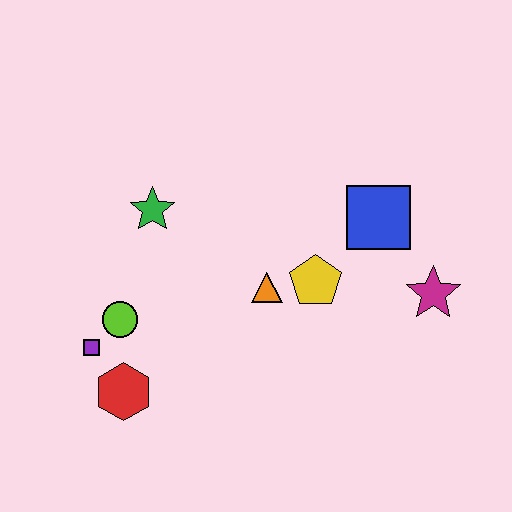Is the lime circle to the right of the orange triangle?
No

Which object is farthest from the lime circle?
The magenta star is farthest from the lime circle.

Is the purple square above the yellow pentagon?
No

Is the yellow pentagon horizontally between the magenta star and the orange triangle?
Yes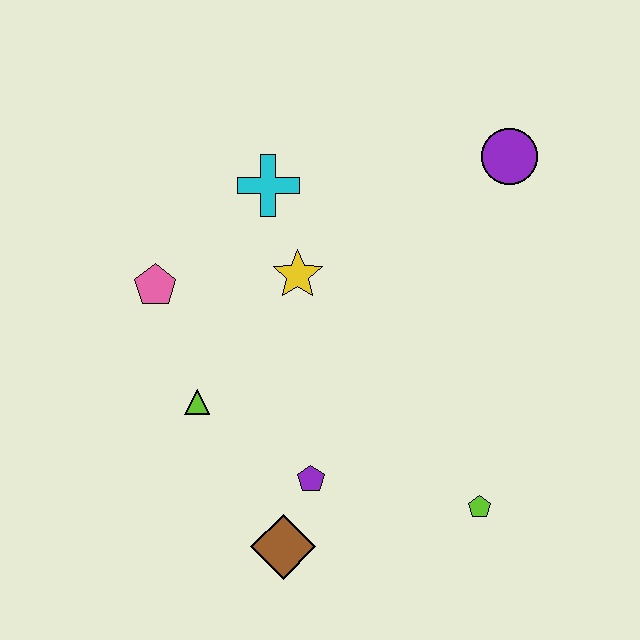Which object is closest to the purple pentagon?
The brown diamond is closest to the purple pentagon.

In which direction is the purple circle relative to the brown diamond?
The purple circle is above the brown diamond.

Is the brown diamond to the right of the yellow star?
No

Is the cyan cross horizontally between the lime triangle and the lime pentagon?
Yes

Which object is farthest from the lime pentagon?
The pink pentagon is farthest from the lime pentagon.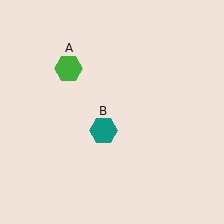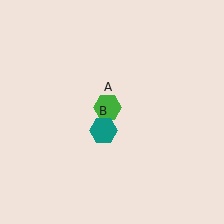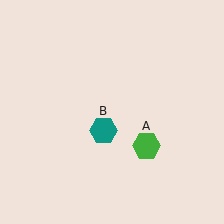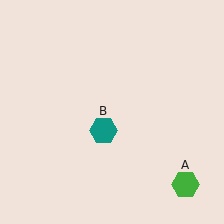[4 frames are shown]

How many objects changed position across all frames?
1 object changed position: green hexagon (object A).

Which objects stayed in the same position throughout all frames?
Teal hexagon (object B) remained stationary.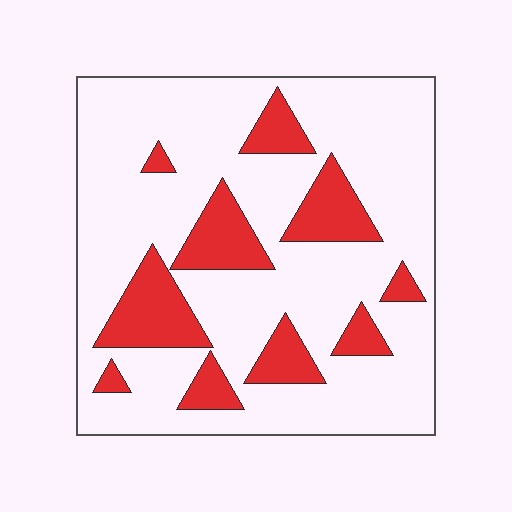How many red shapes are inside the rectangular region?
10.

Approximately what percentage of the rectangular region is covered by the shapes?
Approximately 20%.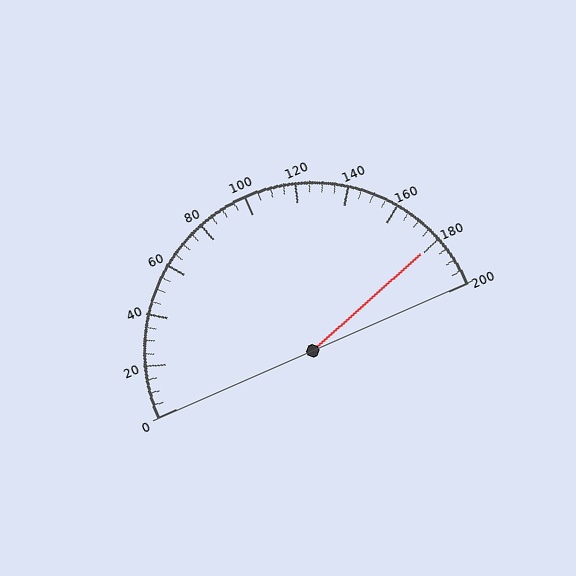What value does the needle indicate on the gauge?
The needle indicates approximately 180.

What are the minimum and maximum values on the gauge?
The gauge ranges from 0 to 200.